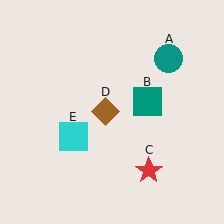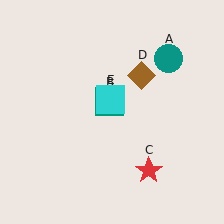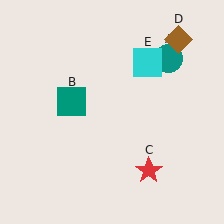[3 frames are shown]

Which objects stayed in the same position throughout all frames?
Teal circle (object A) and red star (object C) remained stationary.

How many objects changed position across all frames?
3 objects changed position: teal square (object B), brown diamond (object D), cyan square (object E).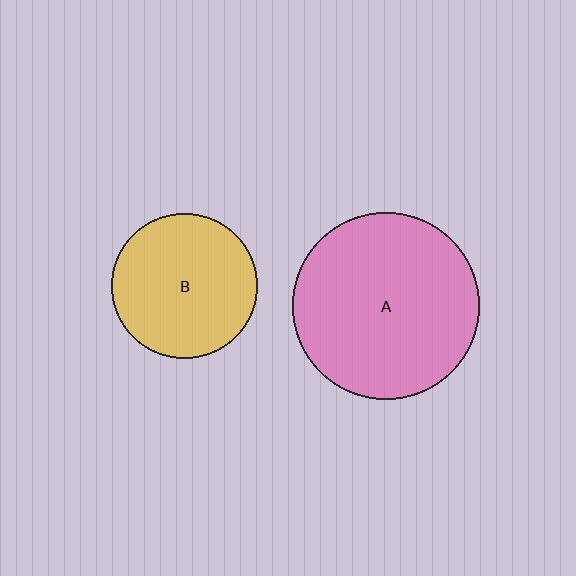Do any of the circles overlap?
No, none of the circles overlap.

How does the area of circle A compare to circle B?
Approximately 1.7 times.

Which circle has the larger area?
Circle A (pink).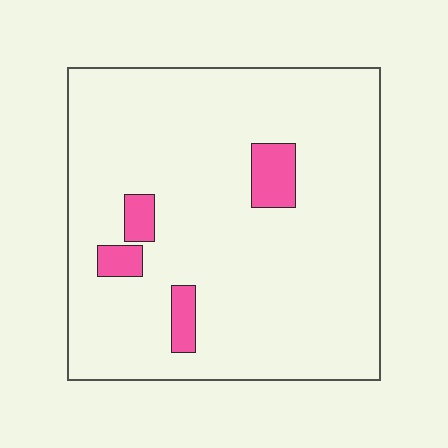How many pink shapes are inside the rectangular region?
4.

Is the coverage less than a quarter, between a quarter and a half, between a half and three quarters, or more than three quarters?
Less than a quarter.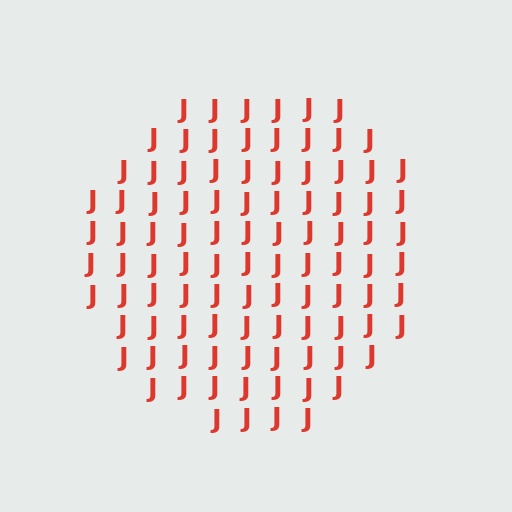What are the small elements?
The small elements are letter J's.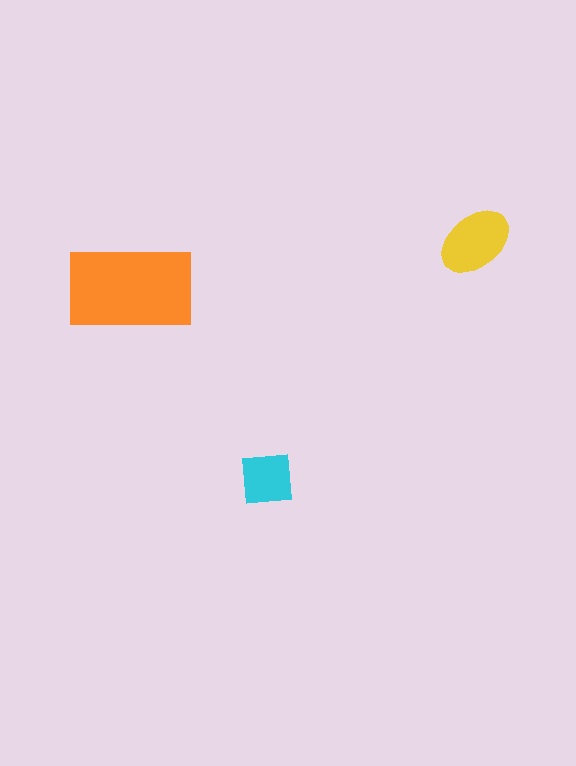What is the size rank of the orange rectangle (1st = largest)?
1st.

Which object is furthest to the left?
The orange rectangle is leftmost.